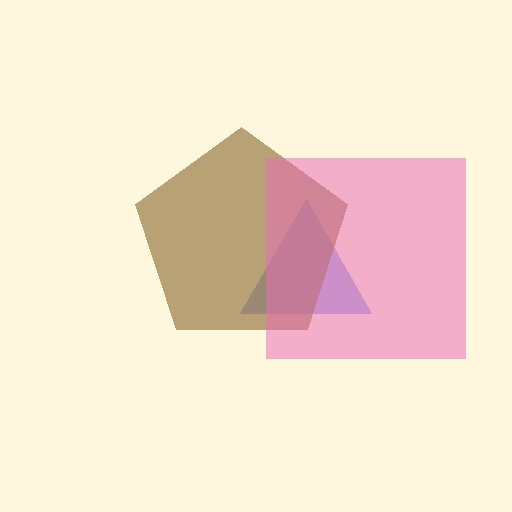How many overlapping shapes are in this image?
There are 3 overlapping shapes in the image.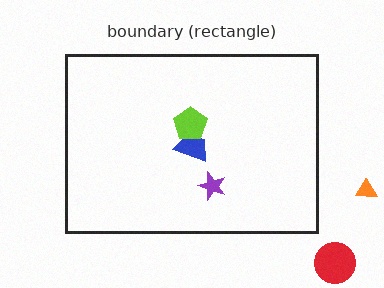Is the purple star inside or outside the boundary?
Inside.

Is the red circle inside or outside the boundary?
Outside.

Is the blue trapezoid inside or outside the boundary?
Inside.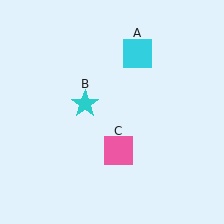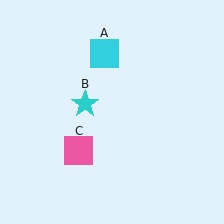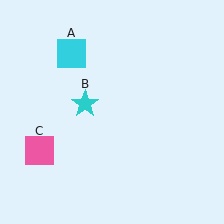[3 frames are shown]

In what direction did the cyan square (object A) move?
The cyan square (object A) moved left.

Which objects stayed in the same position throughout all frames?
Cyan star (object B) remained stationary.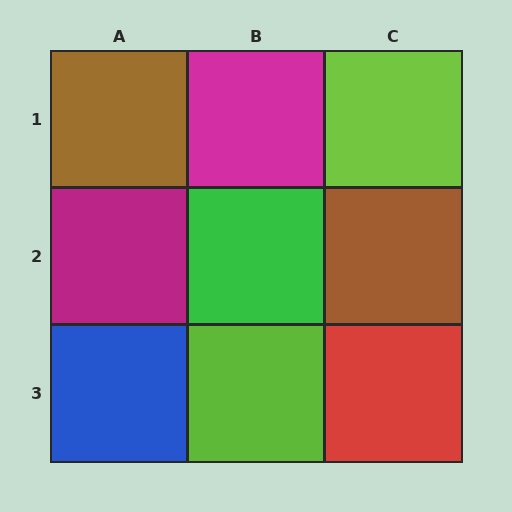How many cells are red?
1 cell is red.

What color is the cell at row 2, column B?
Green.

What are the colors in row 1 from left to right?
Brown, magenta, lime.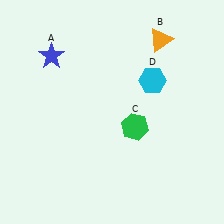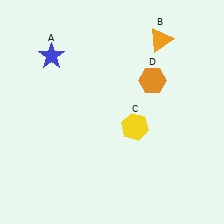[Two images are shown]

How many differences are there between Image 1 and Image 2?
There are 2 differences between the two images.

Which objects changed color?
C changed from green to yellow. D changed from cyan to orange.